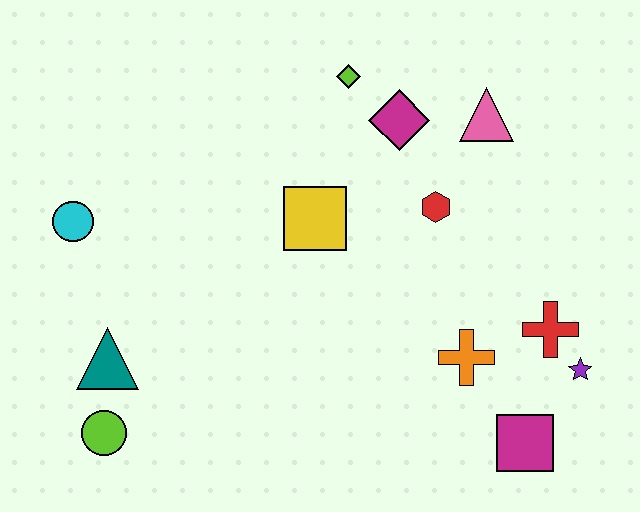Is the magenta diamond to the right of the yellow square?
Yes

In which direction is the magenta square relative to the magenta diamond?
The magenta square is below the magenta diamond.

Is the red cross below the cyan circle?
Yes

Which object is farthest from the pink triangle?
The lime circle is farthest from the pink triangle.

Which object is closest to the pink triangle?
The magenta diamond is closest to the pink triangle.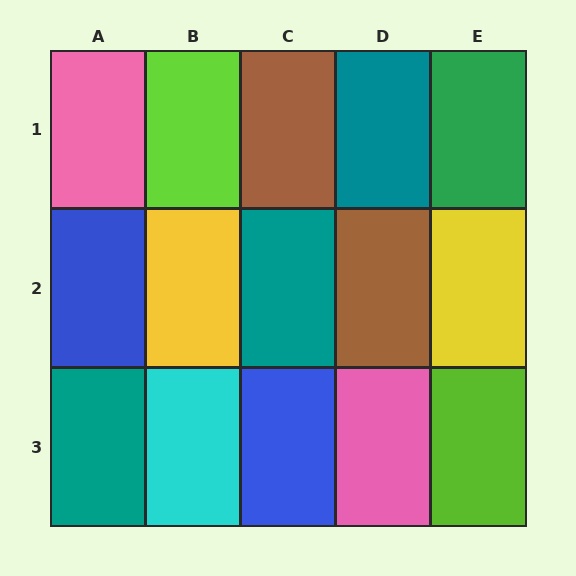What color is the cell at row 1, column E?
Green.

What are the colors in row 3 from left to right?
Teal, cyan, blue, pink, lime.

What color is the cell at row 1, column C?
Brown.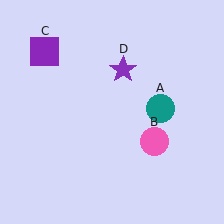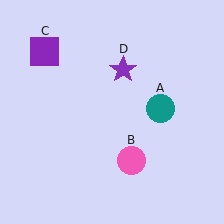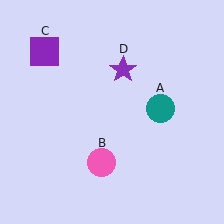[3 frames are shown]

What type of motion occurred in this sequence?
The pink circle (object B) rotated clockwise around the center of the scene.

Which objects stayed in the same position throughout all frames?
Teal circle (object A) and purple square (object C) and purple star (object D) remained stationary.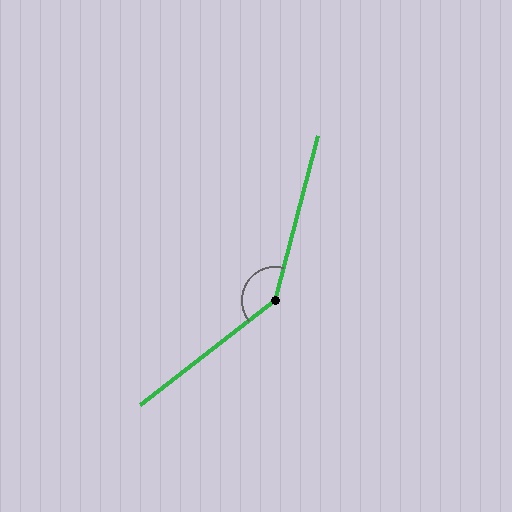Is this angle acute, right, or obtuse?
It is obtuse.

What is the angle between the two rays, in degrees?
Approximately 143 degrees.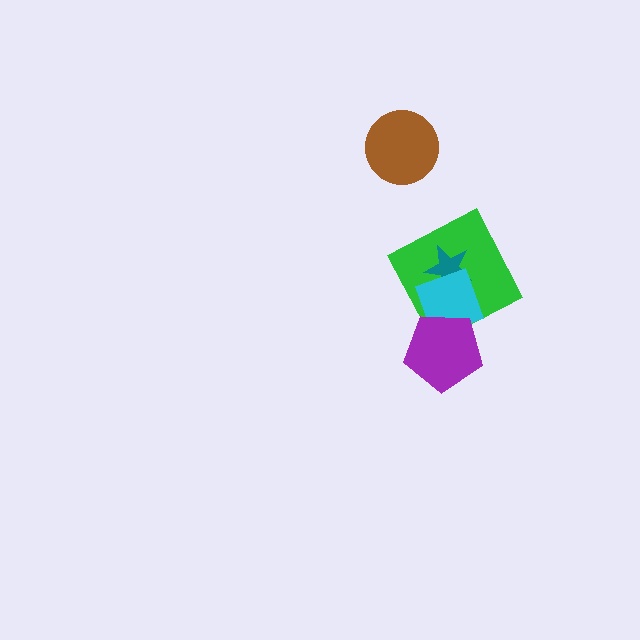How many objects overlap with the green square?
3 objects overlap with the green square.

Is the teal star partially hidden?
Yes, it is partially covered by another shape.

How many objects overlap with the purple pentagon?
2 objects overlap with the purple pentagon.